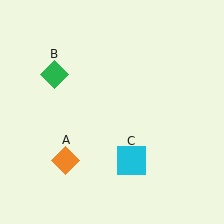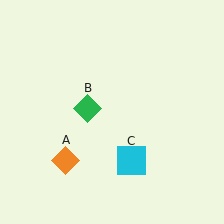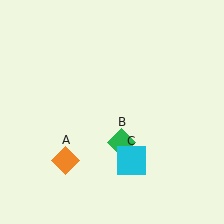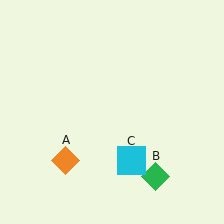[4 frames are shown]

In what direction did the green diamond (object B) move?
The green diamond (object B) moved down and to the right.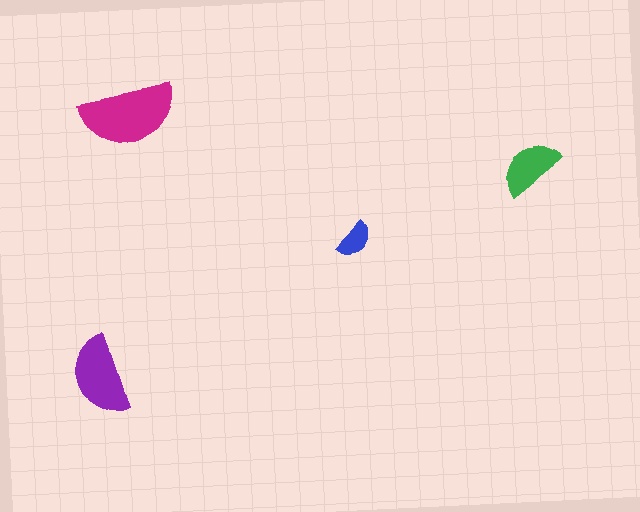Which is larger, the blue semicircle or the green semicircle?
The green one.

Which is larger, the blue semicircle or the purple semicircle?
The purple one.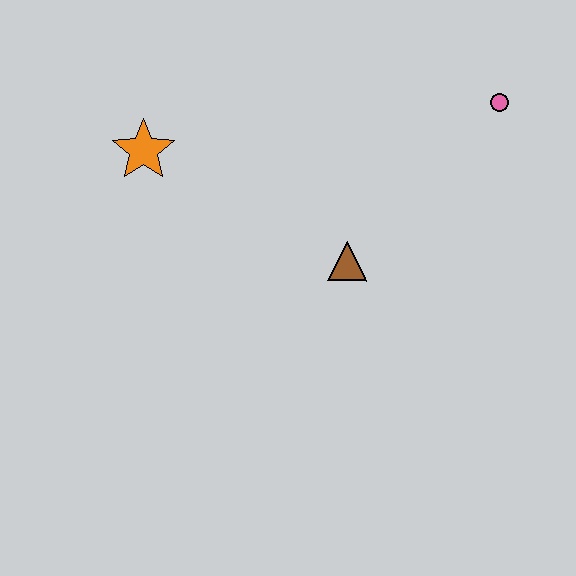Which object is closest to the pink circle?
The brown triangle is closest to the pink circle.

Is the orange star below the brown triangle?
No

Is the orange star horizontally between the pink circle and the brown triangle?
No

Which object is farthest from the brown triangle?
The orange star is farthest from the brown triangle.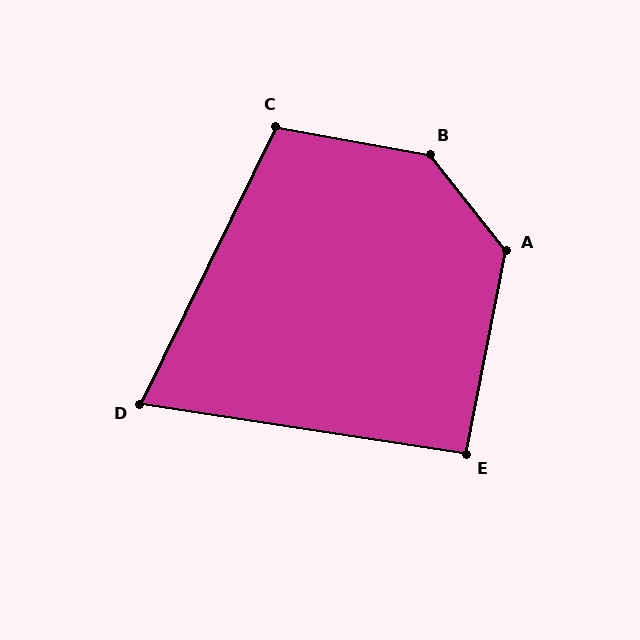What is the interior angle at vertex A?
Approximately 131 degrees (obtuse).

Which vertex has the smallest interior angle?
D, at approximately 73 degrees.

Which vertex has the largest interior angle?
B, at approximately 139 degrees.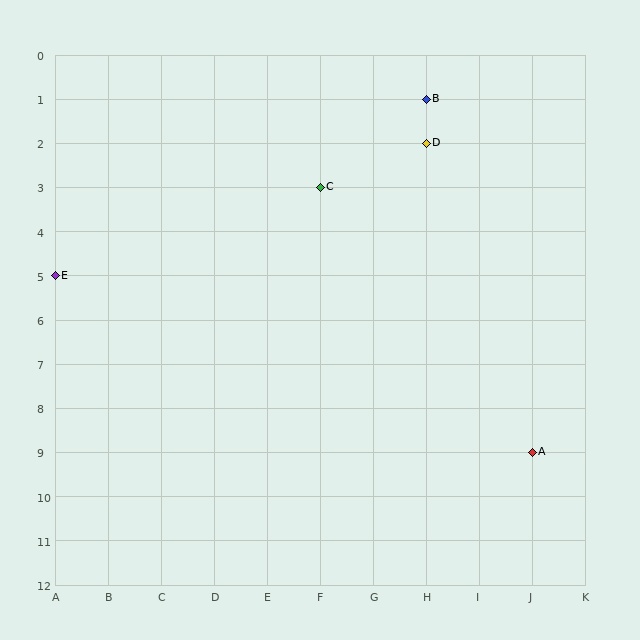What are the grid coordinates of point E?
Point E is at grid coordinates (A, 5).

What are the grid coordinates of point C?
Point C is at grid coordinates (F, 3).